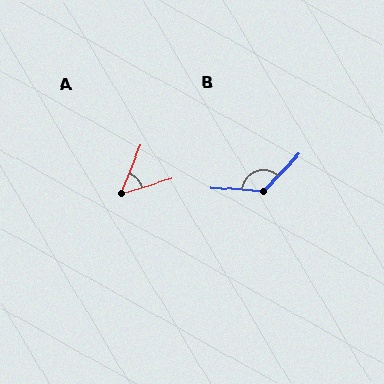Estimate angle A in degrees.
Approximately 51 degrees.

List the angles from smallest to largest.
A (51°), B (130°).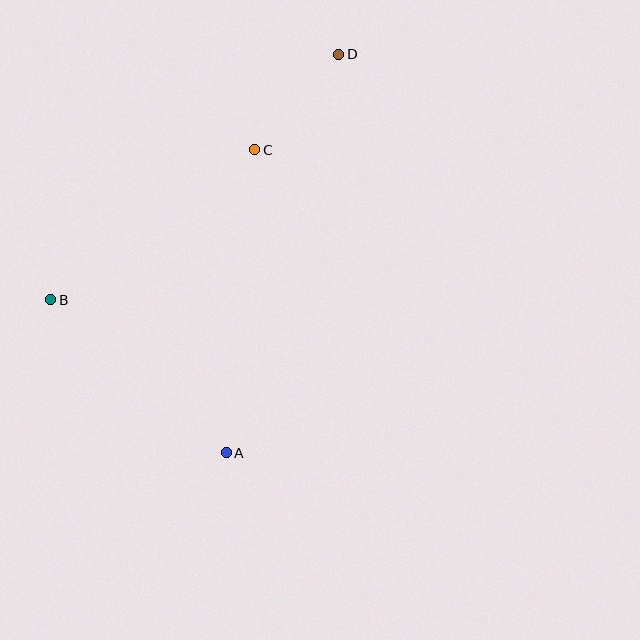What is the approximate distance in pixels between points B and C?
The distance between B and C is approximately 253 pixels.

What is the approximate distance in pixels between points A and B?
The distance between A and B is approximately 233 pixels.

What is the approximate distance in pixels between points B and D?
The distance between B and D is approximately 379 pixels.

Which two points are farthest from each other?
Points A and D are farthest from each other.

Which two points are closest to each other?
Points C and D are closest to each other.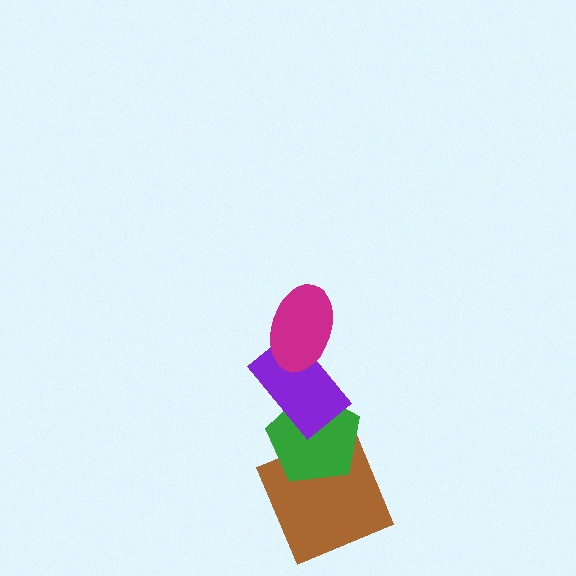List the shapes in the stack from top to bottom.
From top to bottom: the magenta ellipse, the purple rectangle, the green pentagon, the brown square.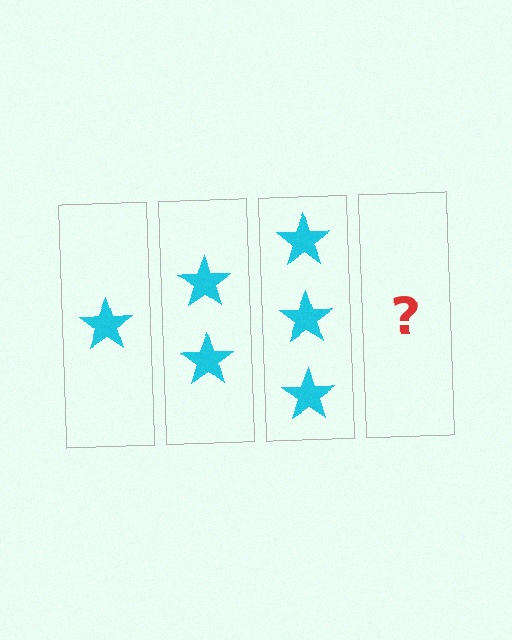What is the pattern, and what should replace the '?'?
The pattern is that each step adds one more star. The '?' should be 4 stars.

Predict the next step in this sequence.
The next step is 4 stars.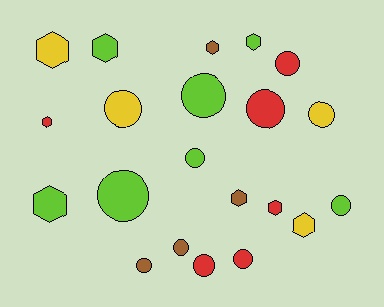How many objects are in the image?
There are 21 objects.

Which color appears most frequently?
Lime, with 7 objects.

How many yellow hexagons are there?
There are 2 yellow hexagons.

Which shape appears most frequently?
Circle, with 12 objects.